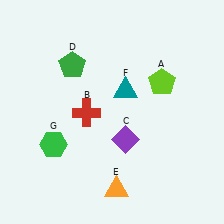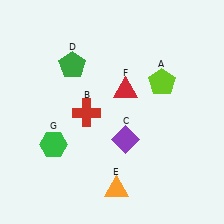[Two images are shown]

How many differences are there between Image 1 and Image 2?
There is 1 difference between the two images.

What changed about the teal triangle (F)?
In Image 1, F is teal. In Image 2, it changed to red.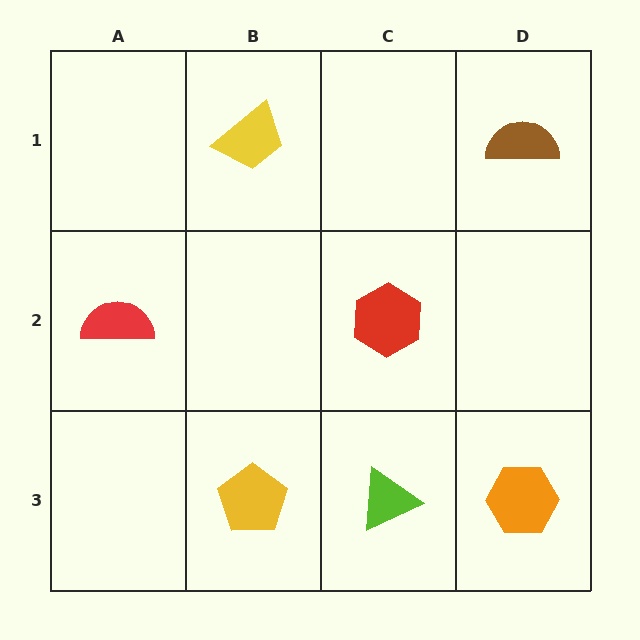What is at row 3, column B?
A yellow pentagon.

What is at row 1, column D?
A brown semicircle.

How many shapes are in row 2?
2 shapes.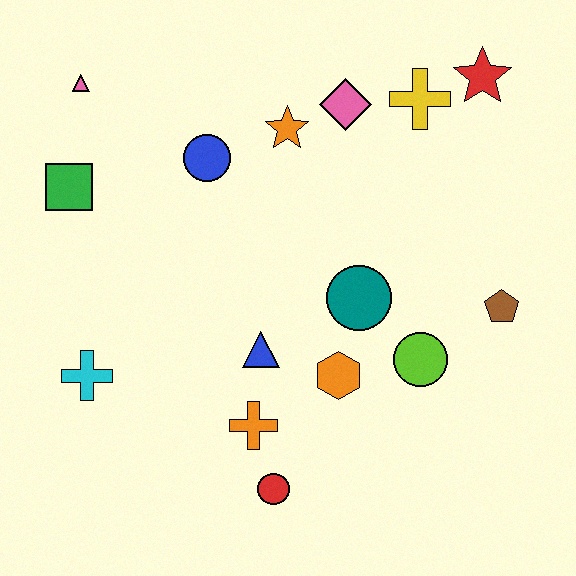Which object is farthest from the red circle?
The red star is farthest from the red circle.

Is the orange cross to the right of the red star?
No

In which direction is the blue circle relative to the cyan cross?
The blue circle is above the cyan cross.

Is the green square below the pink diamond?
Yes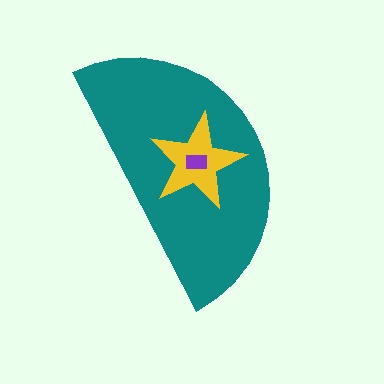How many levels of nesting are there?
3.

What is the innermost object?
The purple rectangle.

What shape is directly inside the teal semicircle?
The yellow star.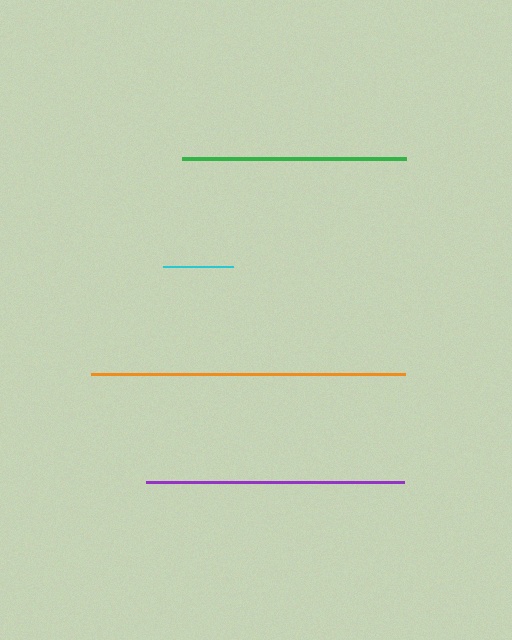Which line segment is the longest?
The orange line is the longest at approximately 315 pixels.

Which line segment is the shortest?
The cyan line is the shortest at approximately 70 pixels.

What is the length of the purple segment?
The purple segment is approximately 258 pixels long.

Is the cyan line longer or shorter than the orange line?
The orange line is longer than the cyan line.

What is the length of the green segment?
The green segment is approximately 223 pixels long.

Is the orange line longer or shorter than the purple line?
The orange line is longer than the purple line.